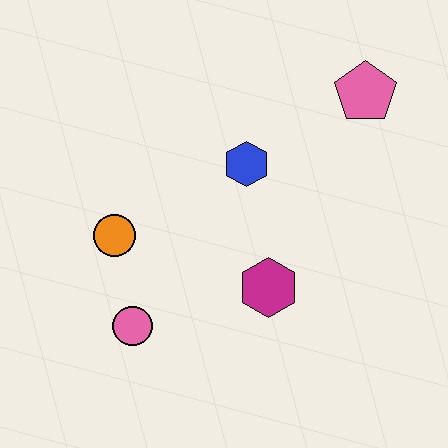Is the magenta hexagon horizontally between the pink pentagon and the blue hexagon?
Yes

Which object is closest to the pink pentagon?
The blue hexagon is closest to the pink pentagon.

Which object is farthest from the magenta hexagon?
The pink pentagon is farthest from the magenta hexagon.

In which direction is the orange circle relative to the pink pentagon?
The orange circle is to the left of the pink pentagon.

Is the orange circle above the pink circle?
Yes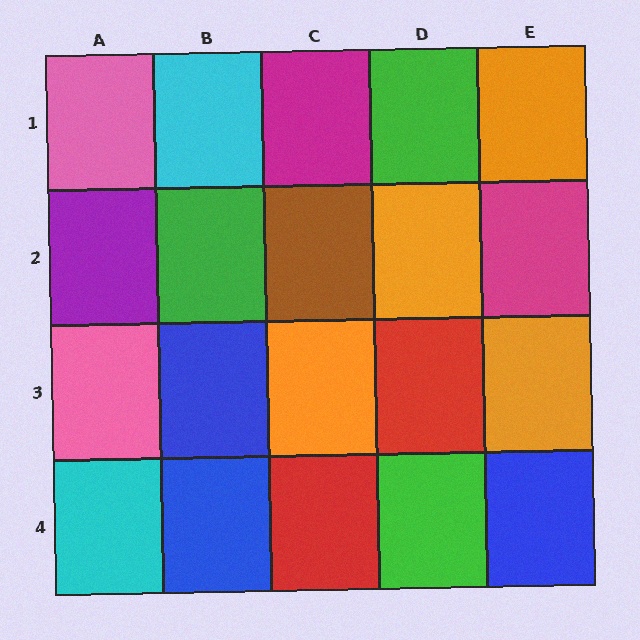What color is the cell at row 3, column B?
Blue.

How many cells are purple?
1 cell is purple.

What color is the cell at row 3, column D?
Red.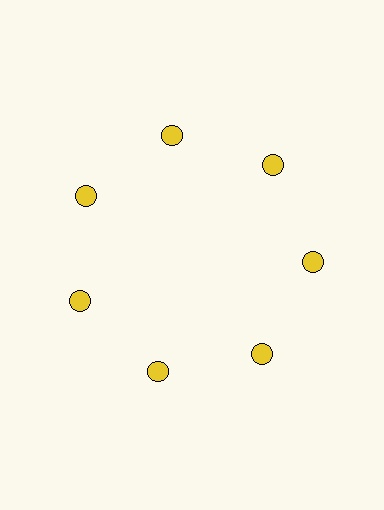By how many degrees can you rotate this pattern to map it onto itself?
The pattern maps onto itself every 51 degrees of rotation.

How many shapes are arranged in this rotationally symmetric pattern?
There are 7 shapes, arranged in 7 groups of 1.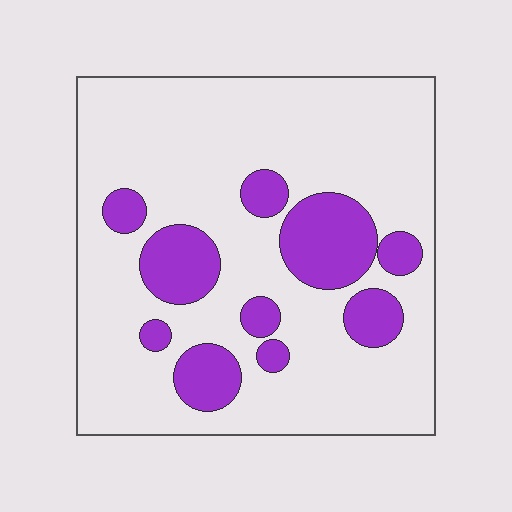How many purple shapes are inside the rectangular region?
10.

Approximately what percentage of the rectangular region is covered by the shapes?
Approximately 20%.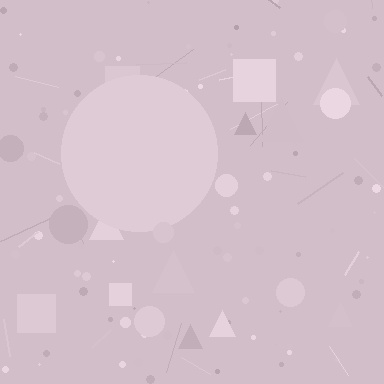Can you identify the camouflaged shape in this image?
The camouflaged shape is a circle.